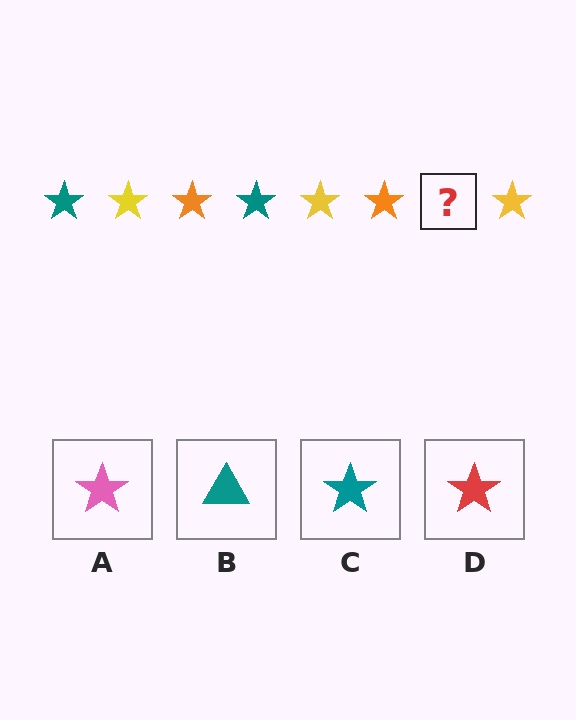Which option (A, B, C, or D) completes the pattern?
C.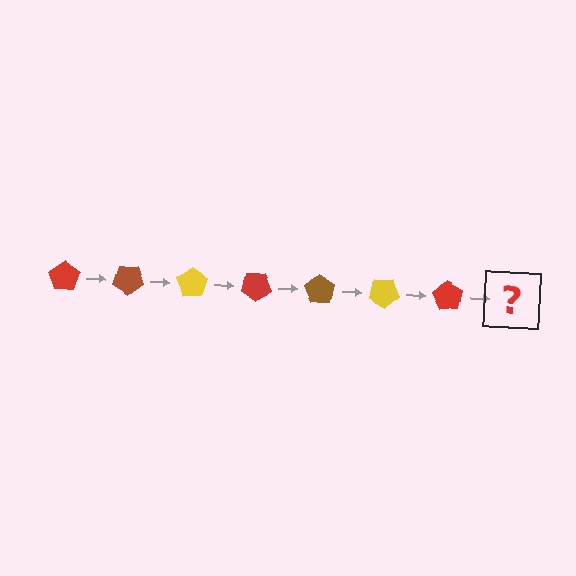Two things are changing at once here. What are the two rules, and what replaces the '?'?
The two rules are that it rotates 35 degrees each step and the color cycles through red, brown, and yellow. The '?' should be a brown pentagon, rotated 245 degrees from the start.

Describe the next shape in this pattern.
It should be a brown pentagon, rotated 245 degrees from the start.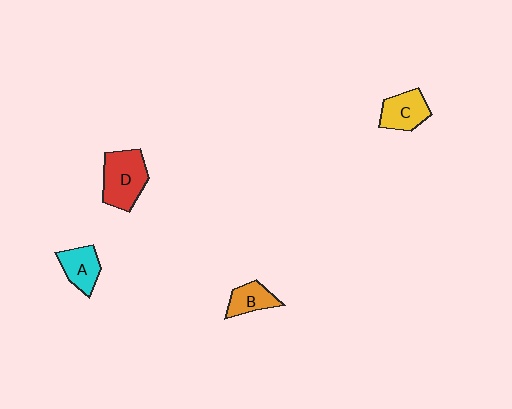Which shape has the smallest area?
Shape B (orange).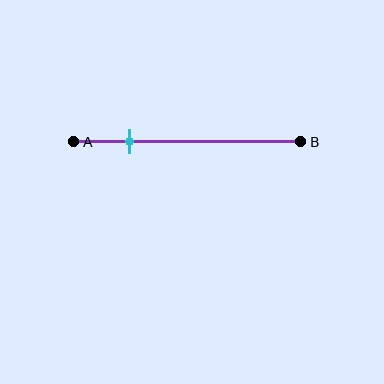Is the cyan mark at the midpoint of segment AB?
No, the mark is at about 25% from A, not at the 50% midpoint.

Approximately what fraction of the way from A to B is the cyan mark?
The cyan mark is approximately 25% of the way from A to B.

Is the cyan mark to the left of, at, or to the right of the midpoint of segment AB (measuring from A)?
The cyan mark is to the left of the midpoint of segment AB.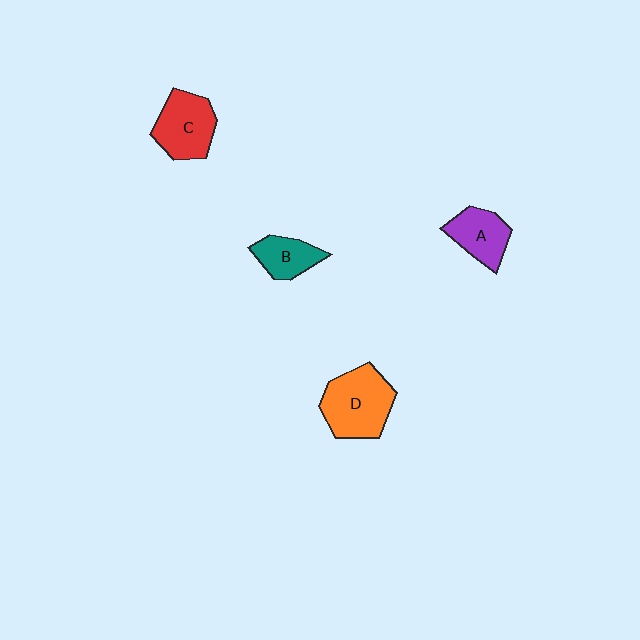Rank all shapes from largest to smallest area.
From largest to smallest: D (orange), C (red), A (purple), B (teal).